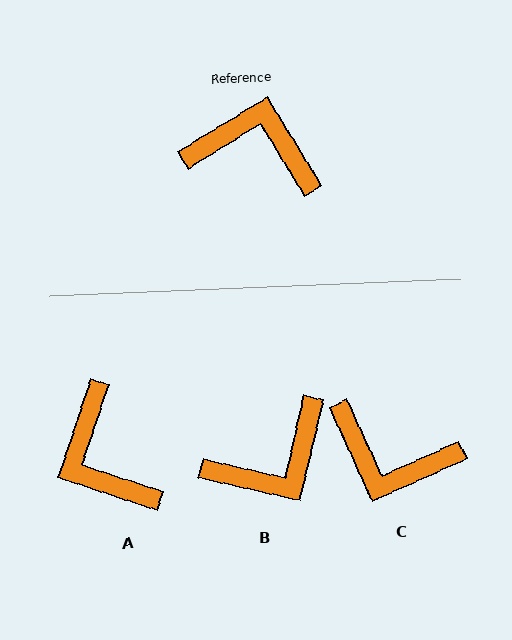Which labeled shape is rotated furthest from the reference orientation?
C, about 173 degrees away.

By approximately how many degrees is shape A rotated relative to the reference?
Approximately 130 degrees counter-clockwise.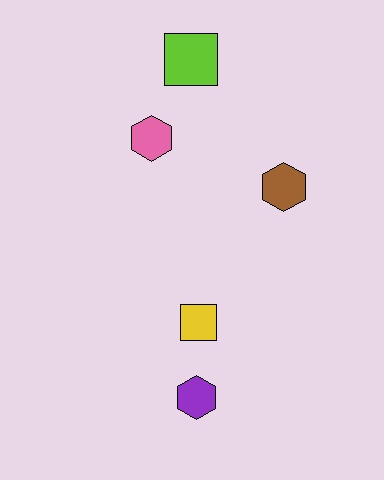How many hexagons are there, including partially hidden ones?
There are 3 hexagons.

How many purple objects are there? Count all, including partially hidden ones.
There is 1 purple object.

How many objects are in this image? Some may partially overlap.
There are 5 objects.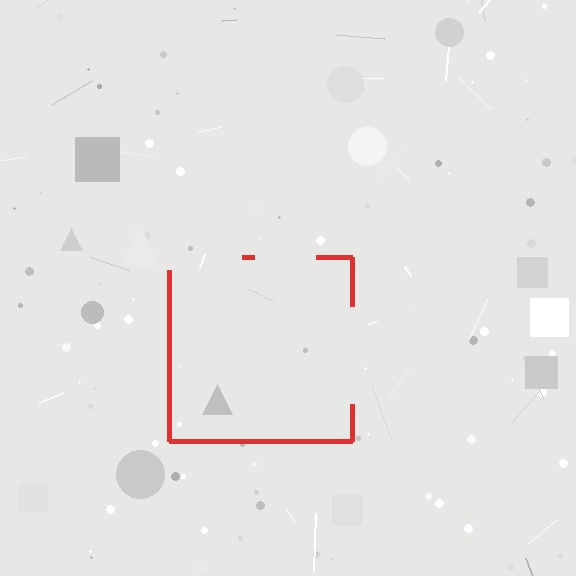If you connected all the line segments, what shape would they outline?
They would outline a square.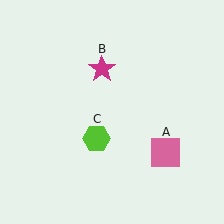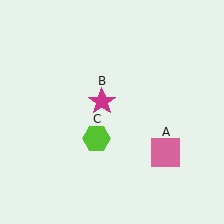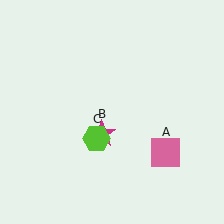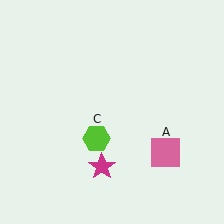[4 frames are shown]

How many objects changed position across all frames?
1 object changed position: magenta star (object B).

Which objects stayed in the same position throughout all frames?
Pink square (object A) and lime hexagon (object C) remained stationary.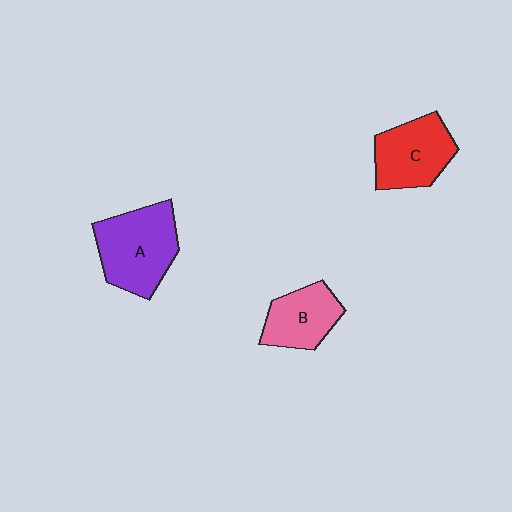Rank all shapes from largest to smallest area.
From largest to smallest: A (purple), C (red), B (pink).